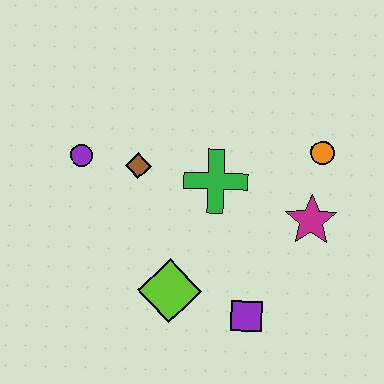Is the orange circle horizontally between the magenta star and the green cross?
No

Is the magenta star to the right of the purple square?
Yes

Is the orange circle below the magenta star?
No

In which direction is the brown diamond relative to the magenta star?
The brown diamond is to the left of the magenta star.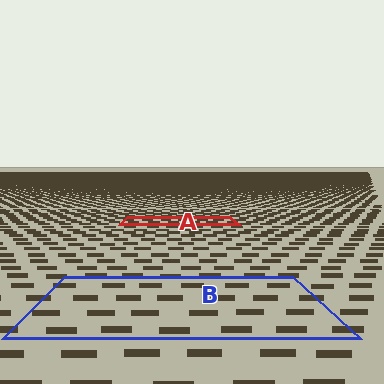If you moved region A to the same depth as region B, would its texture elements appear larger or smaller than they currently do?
They would appear larger. At a closer depth, the same texture elements are projected at a bigger on-screen size.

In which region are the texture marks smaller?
The texture marks are smaller in region A, because it is farther away.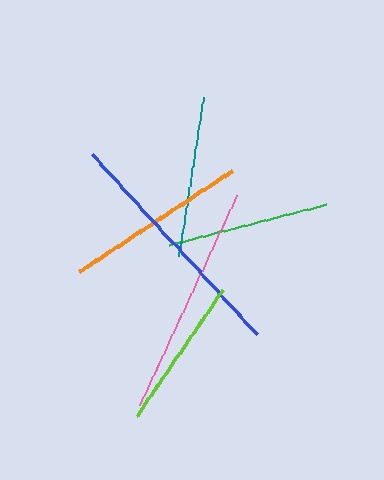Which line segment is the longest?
The blue line is the longest at approximately 245 pixels.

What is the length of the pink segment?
The pink segment is approximately 232 pixels long.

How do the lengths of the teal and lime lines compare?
The teal and lime lines are approximately the same length.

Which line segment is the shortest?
The lime line is the shortest at approximately 153 pixels.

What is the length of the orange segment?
The orange segment is approximately 183 pixels long.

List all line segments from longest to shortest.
From longest to shortest: blue, pink, orange, green, teal, lime.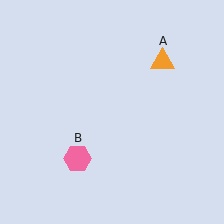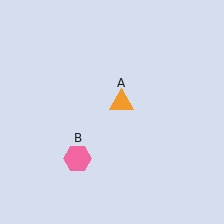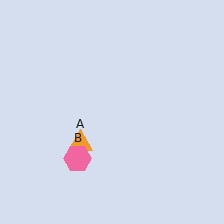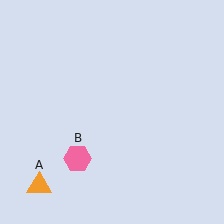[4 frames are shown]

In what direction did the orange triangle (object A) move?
The orange triangle (object A) moved down and to the left.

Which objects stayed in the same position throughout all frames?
Pink hexagon (object B) remained stationary.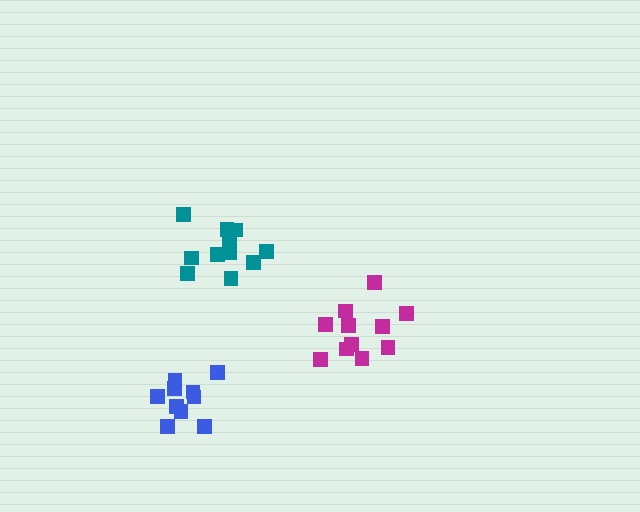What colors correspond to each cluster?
The clusters are colored: magenta, teal, blue.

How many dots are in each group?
Group 1: 11 dots, Group 2: 11 dots, Group 3: 10 dots (32 total).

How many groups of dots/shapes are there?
There are 3 groups.